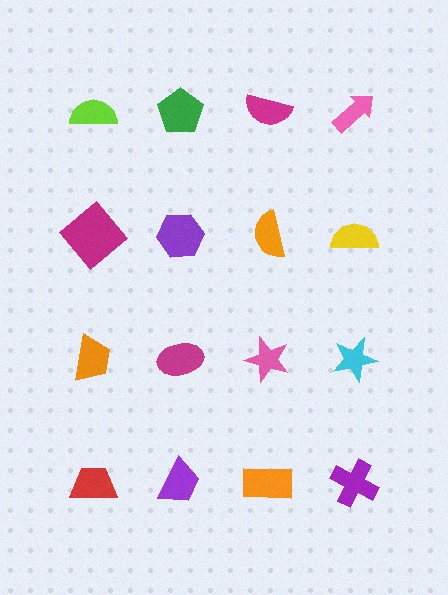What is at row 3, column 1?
An orange trapezoid.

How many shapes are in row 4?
4 shapes.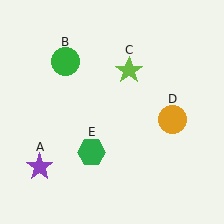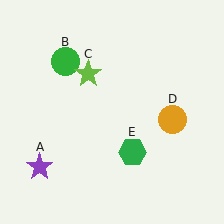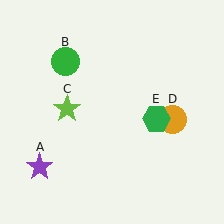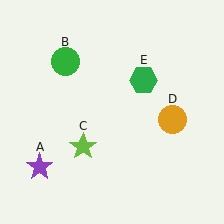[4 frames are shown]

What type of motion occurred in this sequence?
The lime star (object C), green hexagon (object E) rotated counterclockwise around the center of the scene.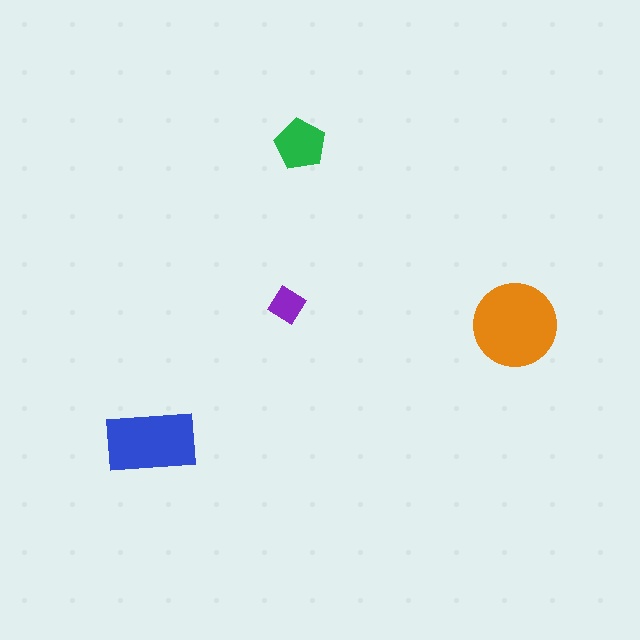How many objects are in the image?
There are 4 objects in the image.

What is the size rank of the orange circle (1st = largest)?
1st.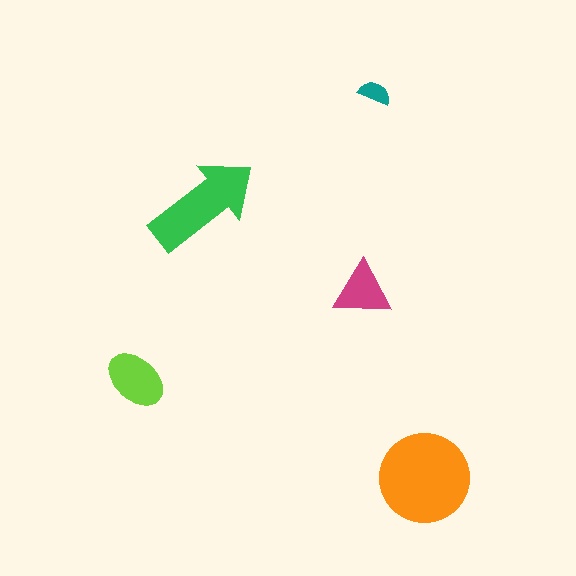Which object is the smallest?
The teal semicircle.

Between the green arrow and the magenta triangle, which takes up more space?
The green arrow.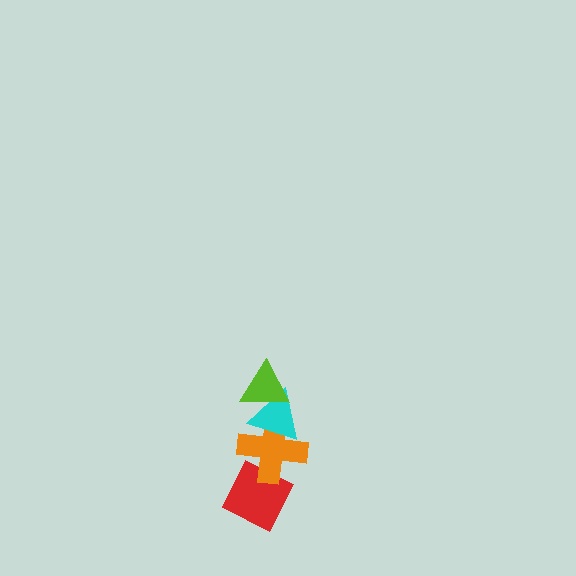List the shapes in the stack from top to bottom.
From top to bottom: the lime triangle, the cyan triangle, the orange cross, the red diamond.